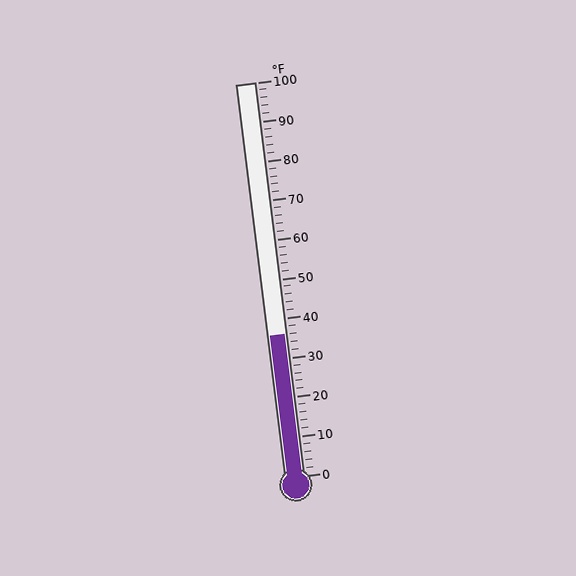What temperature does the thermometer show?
The thermometer shows approximately 36°F.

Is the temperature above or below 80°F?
The temperature is below 80°F.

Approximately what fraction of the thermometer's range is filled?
The thermometer is filled to approximately 35% of its range.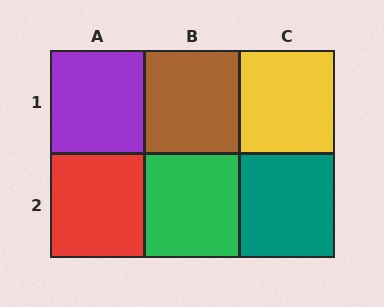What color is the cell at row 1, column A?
Purple.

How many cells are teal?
1 cell is teal.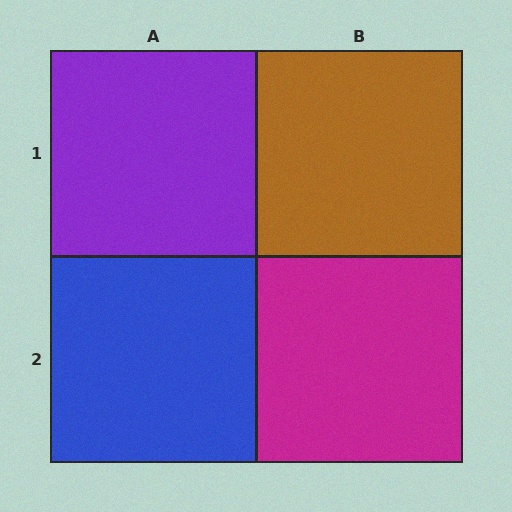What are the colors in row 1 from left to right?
Purple, brown.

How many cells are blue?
1 cell is blue.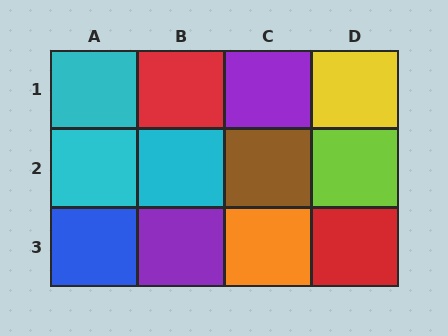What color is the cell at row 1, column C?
Purple.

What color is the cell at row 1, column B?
Red.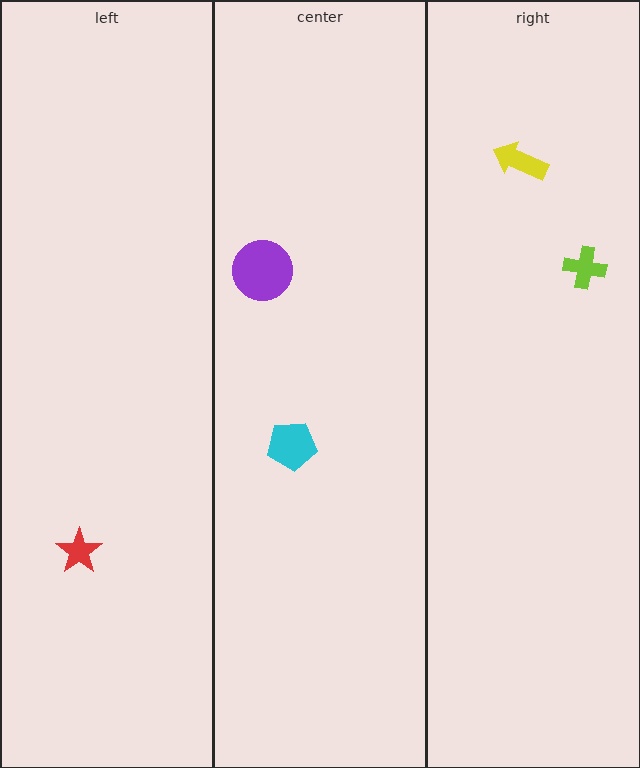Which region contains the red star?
The left region.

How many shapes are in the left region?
1.